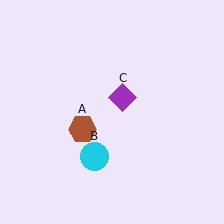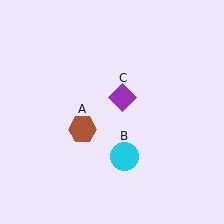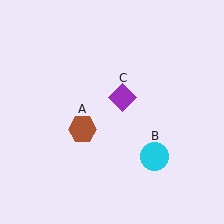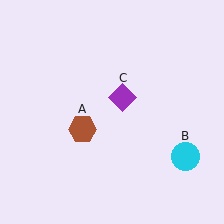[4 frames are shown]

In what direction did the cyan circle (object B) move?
The cyan circle (object B) moved right.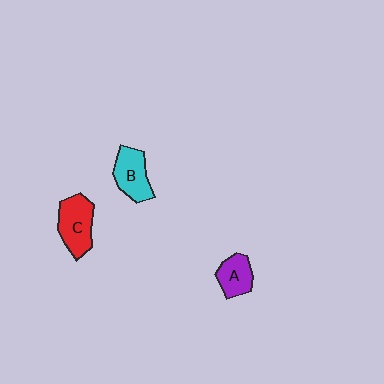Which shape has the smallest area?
Shape A (purple).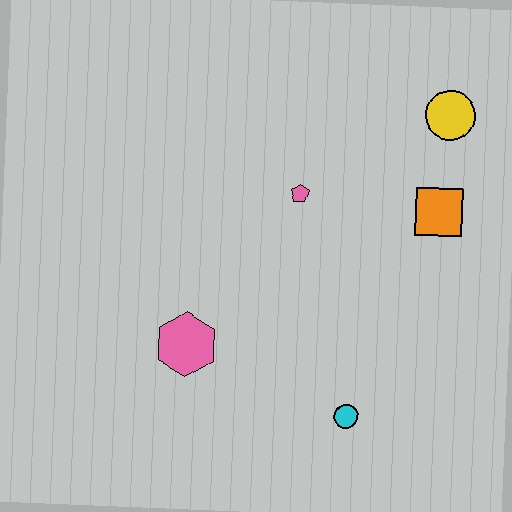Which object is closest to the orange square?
The yellow circle is closest to the orange square.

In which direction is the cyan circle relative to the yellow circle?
The cyan circle is below the yellow circle.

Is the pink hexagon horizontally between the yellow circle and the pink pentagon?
No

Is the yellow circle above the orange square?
Yes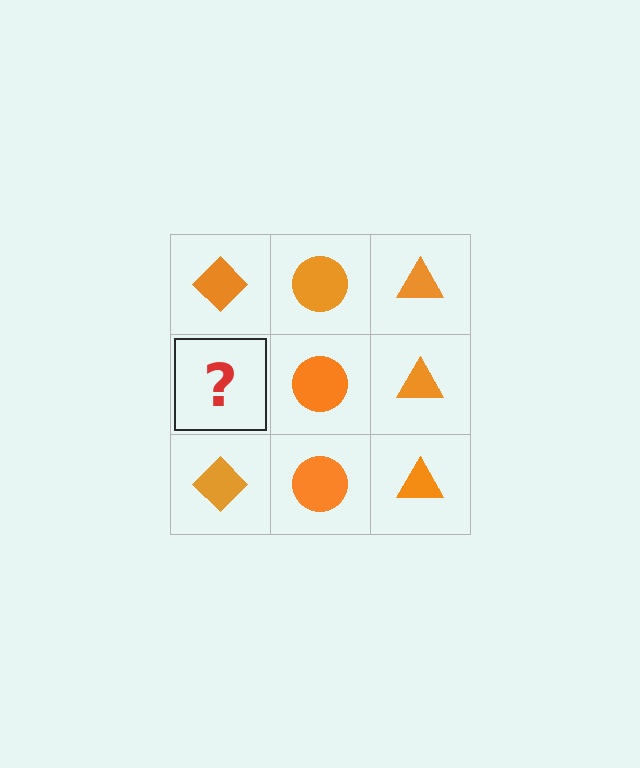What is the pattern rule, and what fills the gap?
The rule is that each column has a consistent shape. The gap should be filled with an orange diamond.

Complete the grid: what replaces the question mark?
The question mark should be replaced with an orange diamond.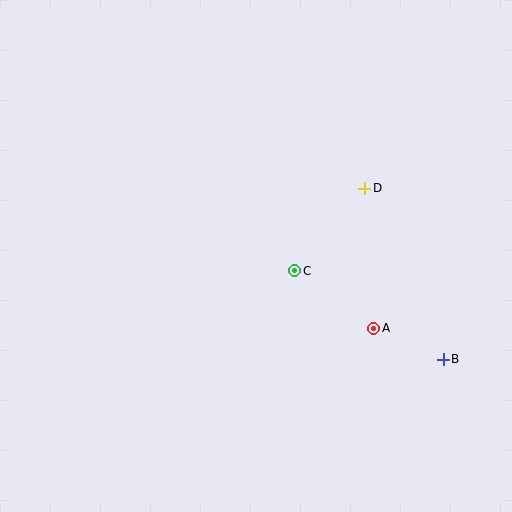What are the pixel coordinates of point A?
Point A is at (374, 328).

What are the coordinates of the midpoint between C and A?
The midpoint between C and A is at (334, 299).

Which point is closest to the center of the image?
Point C at (295, 271) is closest to the center.